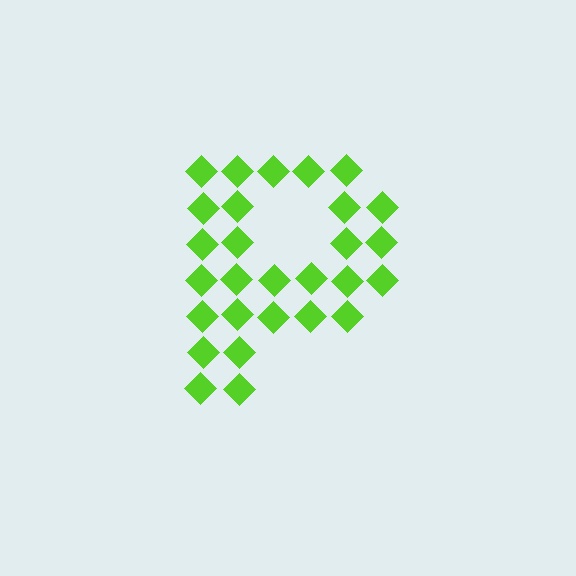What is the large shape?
The large shape is the letter P.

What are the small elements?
The small elements are diamonds.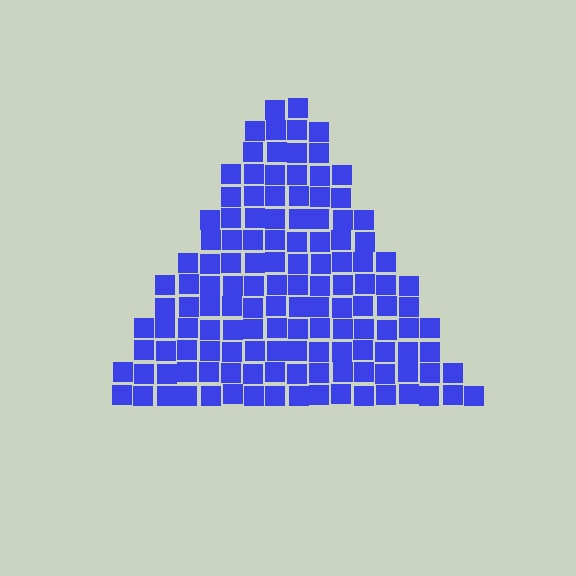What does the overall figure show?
The overall figure shows a triangle.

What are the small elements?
The small elements are squares.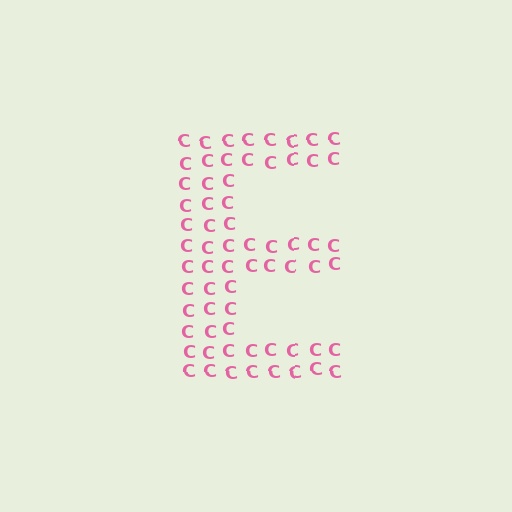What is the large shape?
The large shape is the letter E.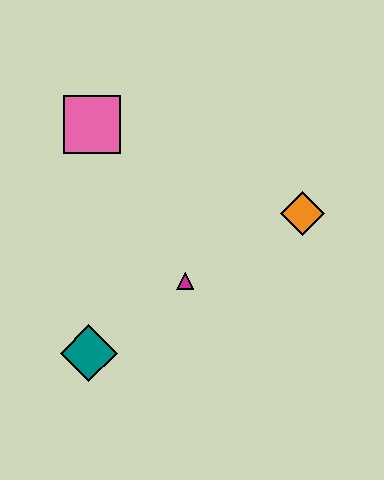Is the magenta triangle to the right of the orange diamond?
No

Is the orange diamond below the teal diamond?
No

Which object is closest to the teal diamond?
The magenta triangle is closest to the teal diamond.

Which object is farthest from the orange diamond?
The teal diamond is farthest from the orange diamond.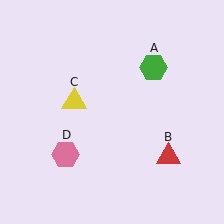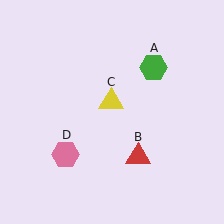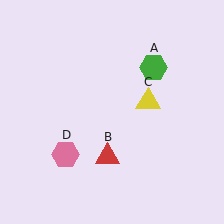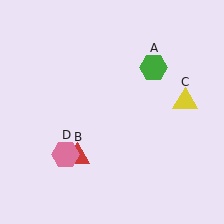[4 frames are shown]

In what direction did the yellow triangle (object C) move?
The yellow triangle (object C) moved right.